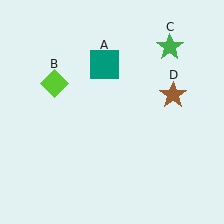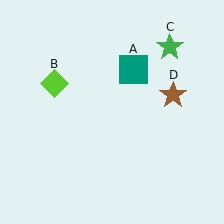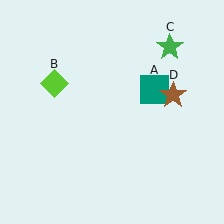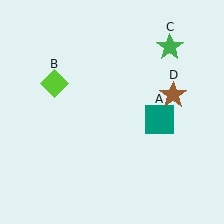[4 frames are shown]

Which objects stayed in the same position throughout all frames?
Lime diamond (object B) and green star (object C) and brown star (object D) remained stationary.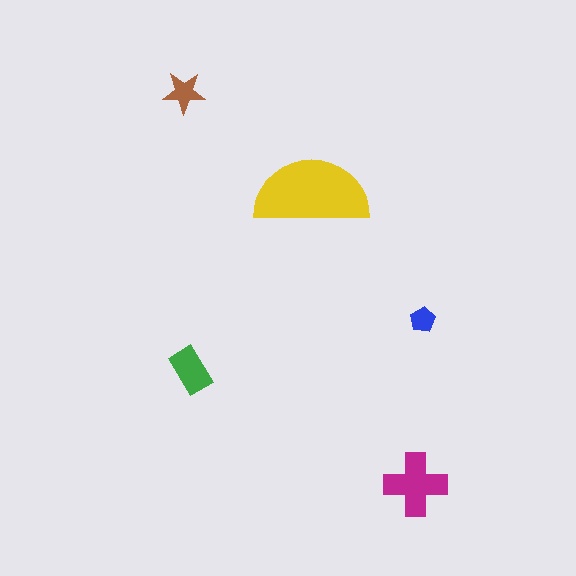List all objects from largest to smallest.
The yellow semicircle, the magenta cross, the green rectangle, the brown star, the blue pentagon.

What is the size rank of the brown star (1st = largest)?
4th.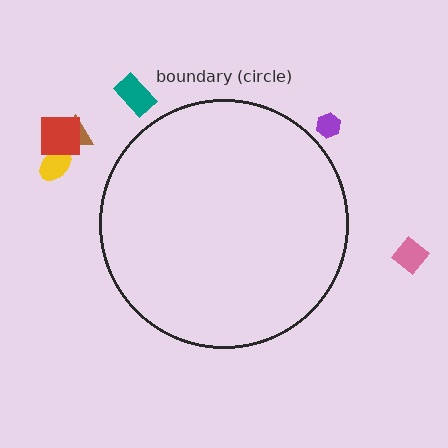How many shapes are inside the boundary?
0 inside, 6 outside.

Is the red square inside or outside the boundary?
Outside.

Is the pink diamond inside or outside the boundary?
Outside.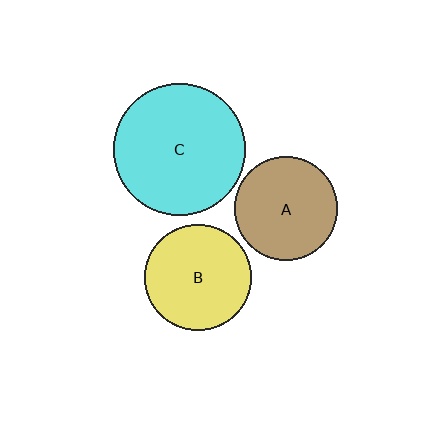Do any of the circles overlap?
No, none of the circles overlap.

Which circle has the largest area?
Circle C (cyan).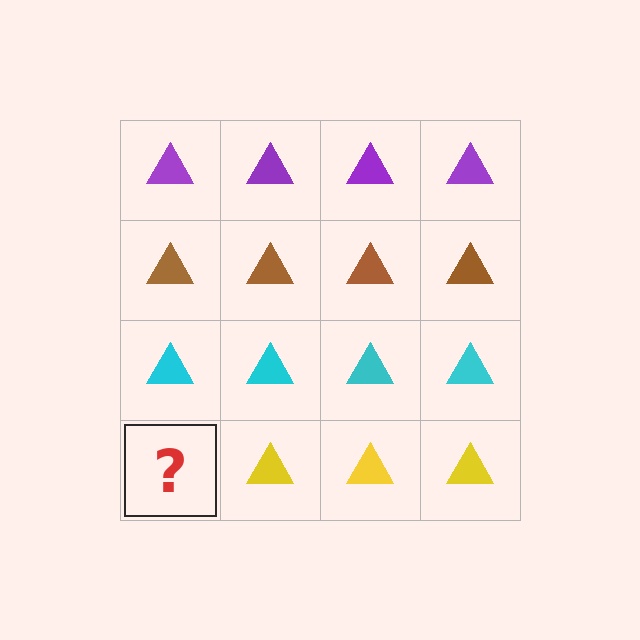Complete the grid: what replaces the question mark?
The question mark should be replaced with a yellow triangle.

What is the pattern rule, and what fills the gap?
The rule is that each row has a consistent color. The gap should be filled with a yellow triangle.